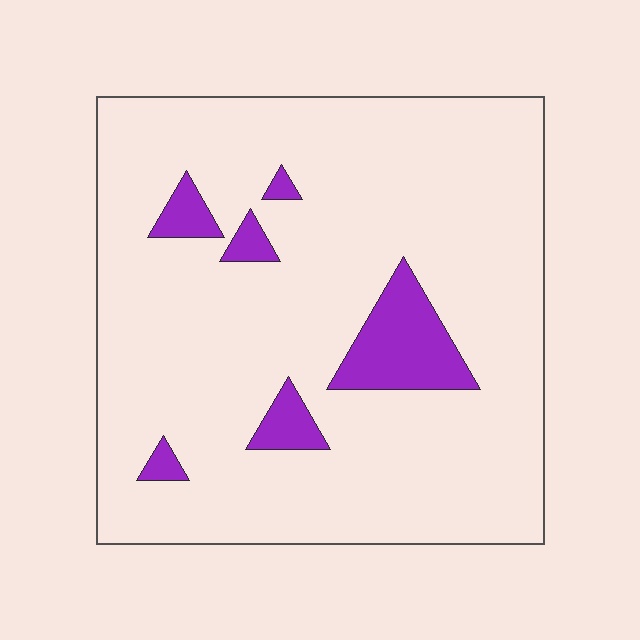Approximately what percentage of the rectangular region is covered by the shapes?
Approximately 10%.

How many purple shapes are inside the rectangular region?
6.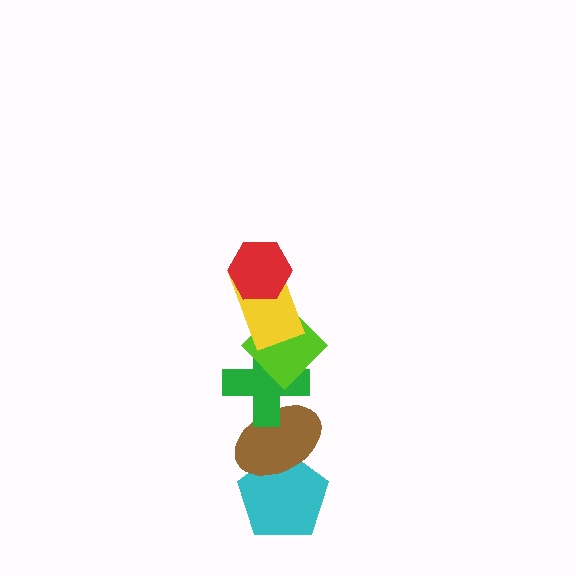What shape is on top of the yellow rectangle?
The red hexagon is on top of the yellow rectangle.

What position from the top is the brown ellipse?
The brown ellipse is 5th from the top.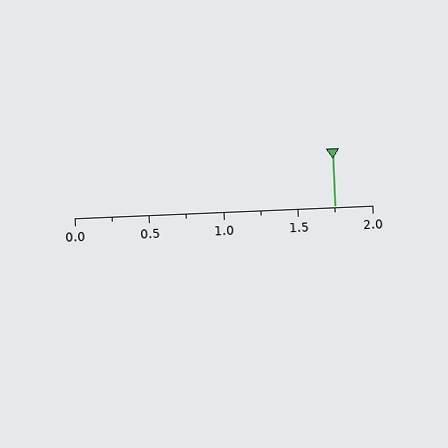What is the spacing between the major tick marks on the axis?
The major ticks are spaced 0.5 apart.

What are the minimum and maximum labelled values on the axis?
The axis runs from 0.0 to 2.0.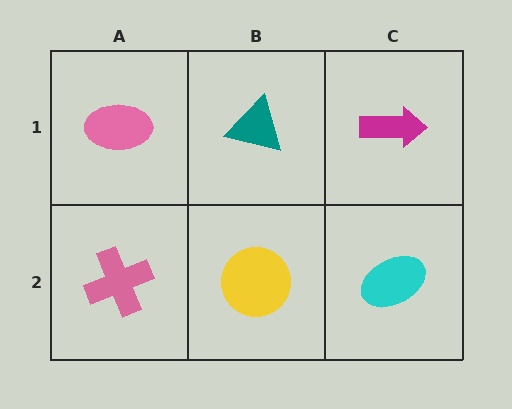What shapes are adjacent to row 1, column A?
A pink cross (row 2, column A), a teal triangle (row 1, column B).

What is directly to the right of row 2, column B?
A cyan ellipse.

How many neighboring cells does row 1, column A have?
2.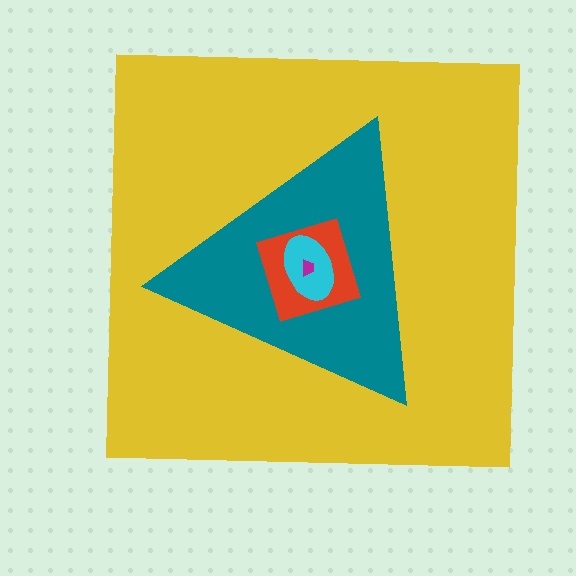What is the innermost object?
The magenta trapezoid.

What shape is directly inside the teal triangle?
The red diamond.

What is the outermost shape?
The yellow square.